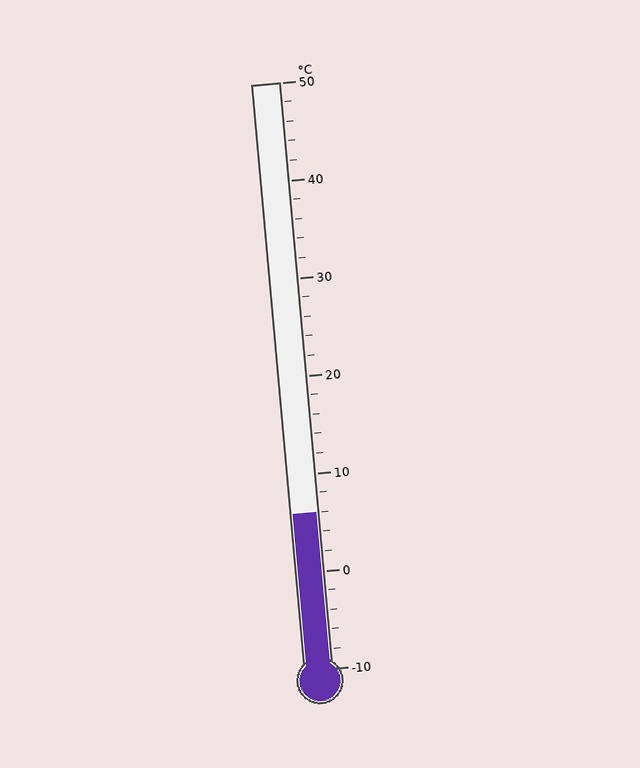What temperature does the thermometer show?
The thermometer shows approximately 6°C.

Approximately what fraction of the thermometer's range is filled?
The thermometer is filled to approximately 25% of its range.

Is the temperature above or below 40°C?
The temperature is below 40°C.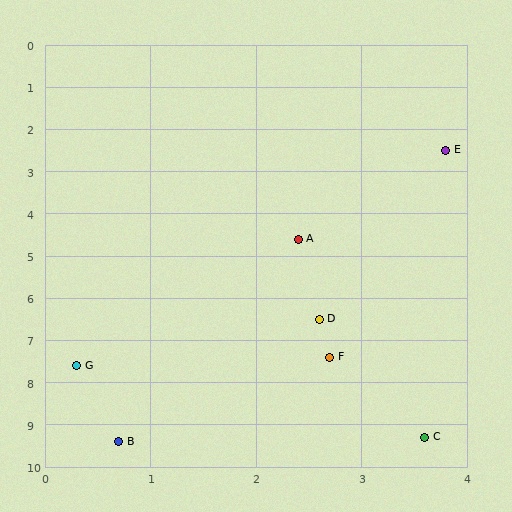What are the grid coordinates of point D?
Point D is at approximately (2.6, 6.5).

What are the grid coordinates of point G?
Point G is at approximately (0.3, 7.6).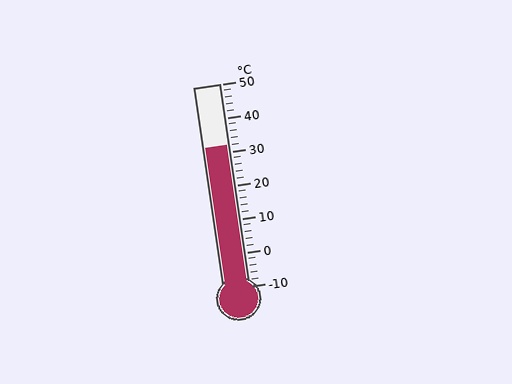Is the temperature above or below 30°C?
The temperature is above 30°C.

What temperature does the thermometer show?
The thermometer shows approximately 32°C.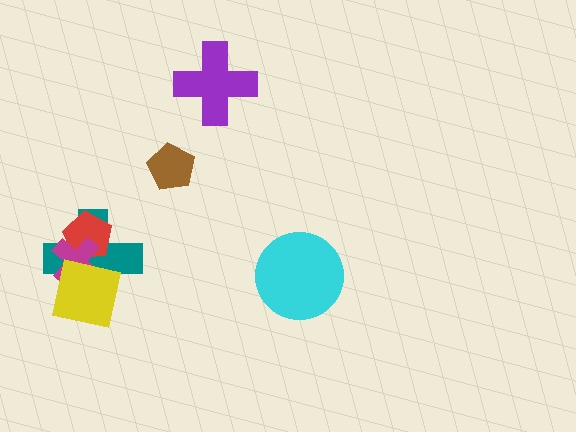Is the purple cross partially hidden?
No, no other shape covers it.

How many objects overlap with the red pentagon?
2 objects overlap with the red pentagon.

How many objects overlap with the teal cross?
3 objects overlap with the teal cross.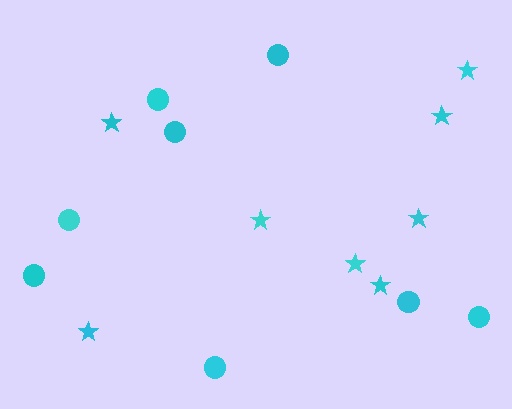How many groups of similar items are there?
There are 2 groups: one group of circles (8) and one group of stars (8).